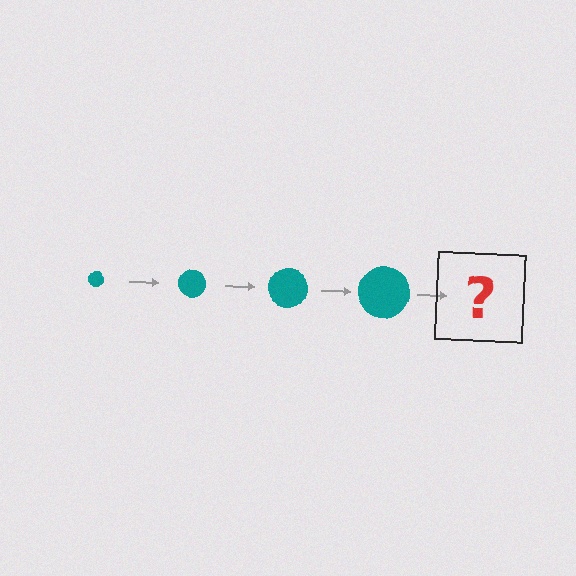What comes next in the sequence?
The next element should be a teal circle, larger than the previous one.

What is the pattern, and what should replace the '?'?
The pattern is that the circle gets progressively larger each step. The '?' should be a teal circle, larger than the previous one.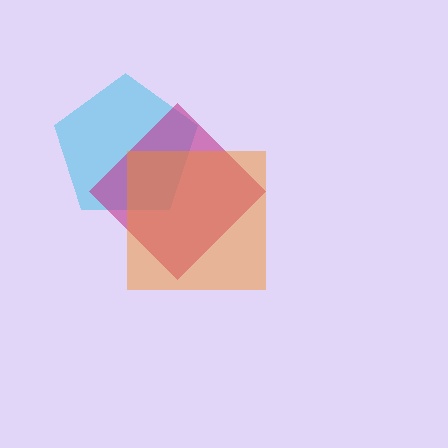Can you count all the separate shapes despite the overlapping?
Yes, there are 3 separate shapes.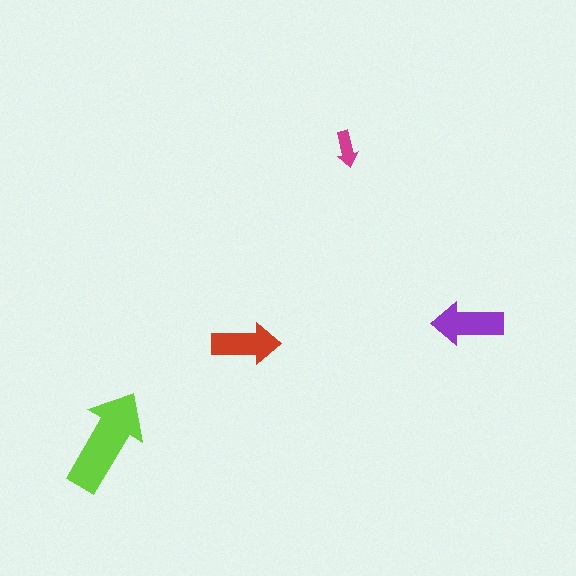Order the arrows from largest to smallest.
the lime one, the purple one, the red one, the magenta one.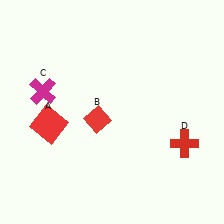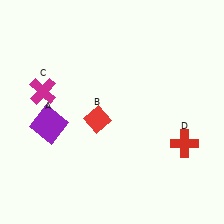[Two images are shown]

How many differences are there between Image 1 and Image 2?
There is 1 difference between the two images.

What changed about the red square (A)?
In Image 1, A is red. In Image 2, it changed to purple.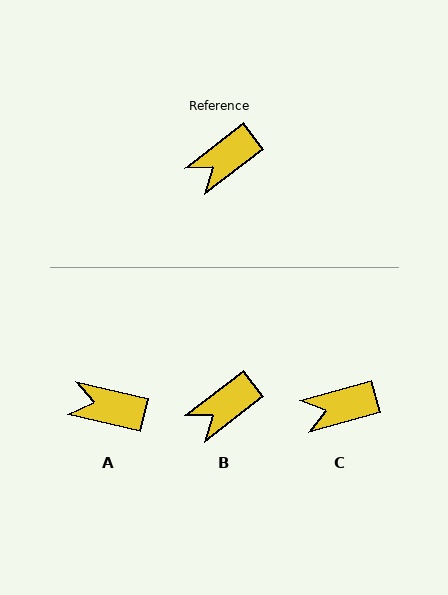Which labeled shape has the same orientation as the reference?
B.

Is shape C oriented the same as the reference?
No, it is off by about 22 degrees.